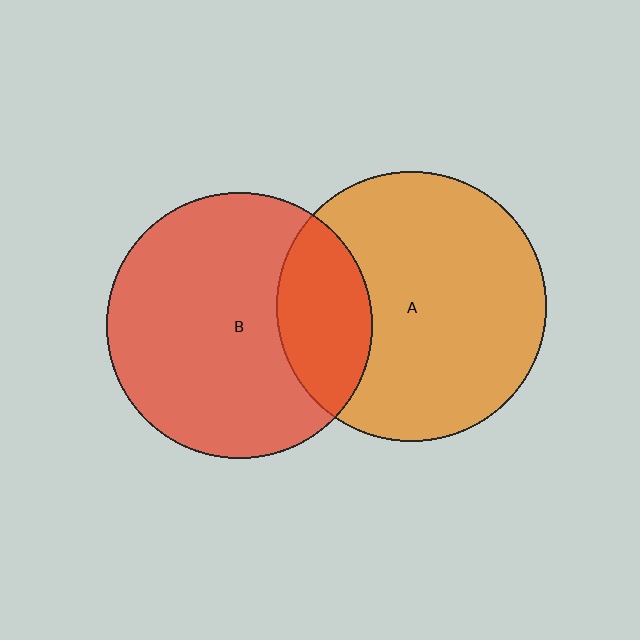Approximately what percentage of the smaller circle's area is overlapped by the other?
Approximately 25%.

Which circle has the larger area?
Circle A (orange).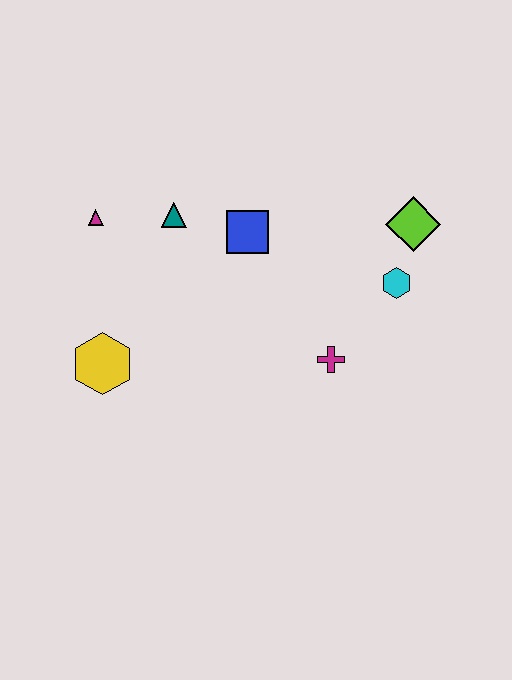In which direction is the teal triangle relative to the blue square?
The teal triangle is to the left of the blue square.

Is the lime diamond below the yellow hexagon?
No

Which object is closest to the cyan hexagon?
The lime diamond is closest to the cyan hexagon.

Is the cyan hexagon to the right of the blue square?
Yes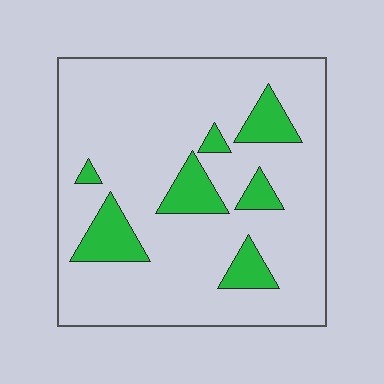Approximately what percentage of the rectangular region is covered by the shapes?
Approximately 15%.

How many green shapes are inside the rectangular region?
7.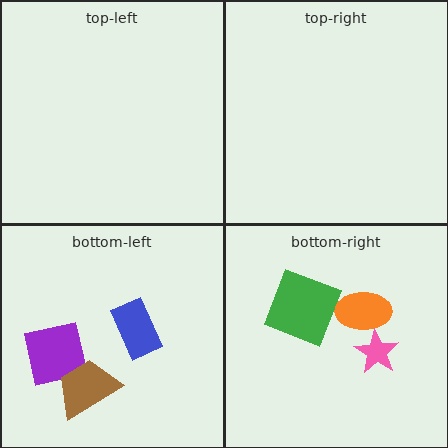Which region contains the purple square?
The bottom-left region.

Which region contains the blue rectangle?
The bottom-left region.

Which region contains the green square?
The bottom-right region.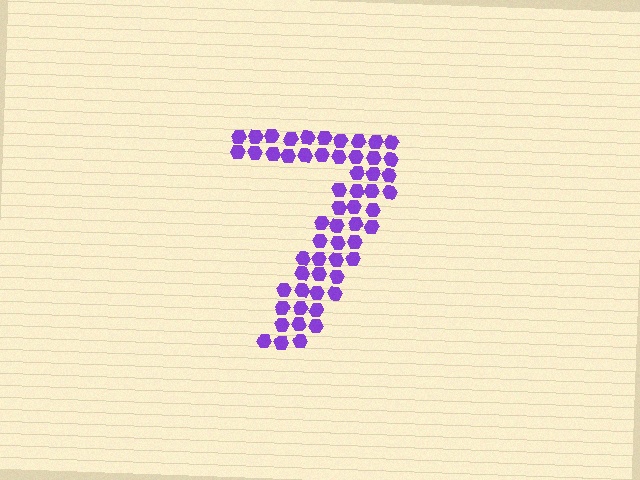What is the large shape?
The large shape is the digit 7.